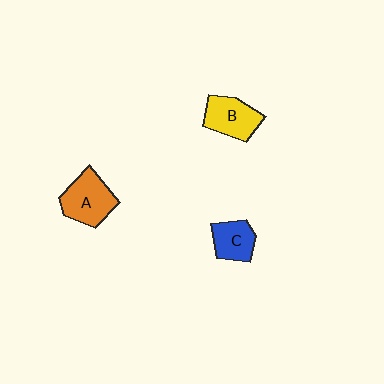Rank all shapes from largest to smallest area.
From largest to smallest: A (orange), B (yellow), C (blue).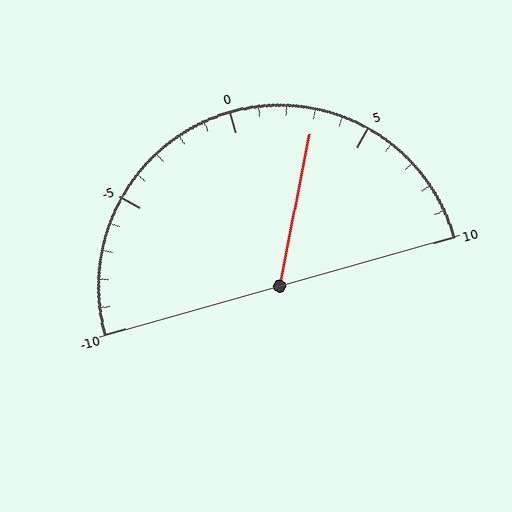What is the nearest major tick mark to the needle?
The nearest major tick mark is 5.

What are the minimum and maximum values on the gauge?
The gauge ranges from -10 to 10.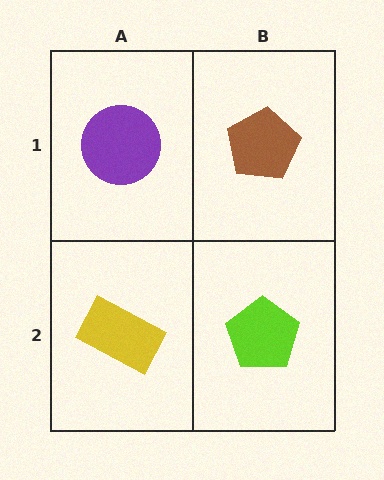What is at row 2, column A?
A yellow rectangle.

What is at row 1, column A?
A purple circle.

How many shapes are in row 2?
2 shapes.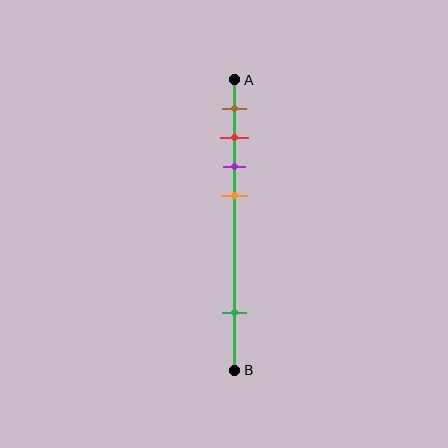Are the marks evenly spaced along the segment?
No, the marks are not evenly spaced.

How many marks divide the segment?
There are 5 marks dividing the segment.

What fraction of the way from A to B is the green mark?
The green mark is approximately 80% (0.8) of the way from A to B.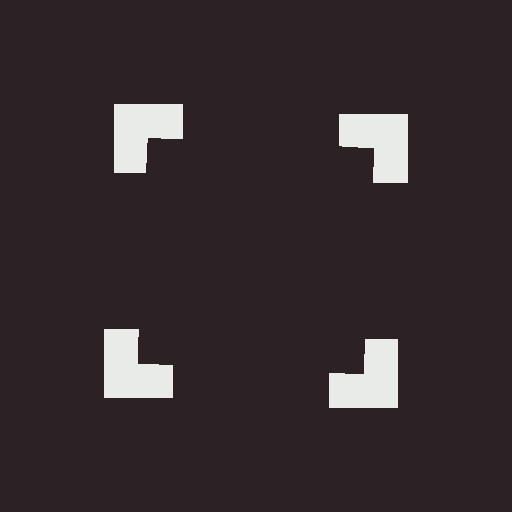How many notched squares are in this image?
There are 4 — one at each vertex of the illusory square.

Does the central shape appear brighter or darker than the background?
It typically appears slightly darker than the background, even though no actual brightness change is drawn.